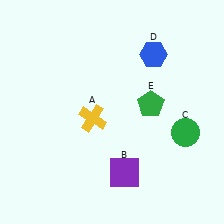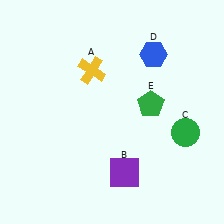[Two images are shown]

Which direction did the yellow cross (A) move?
The yellow cross (A) moved up.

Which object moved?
The yellow cross (A) moved up.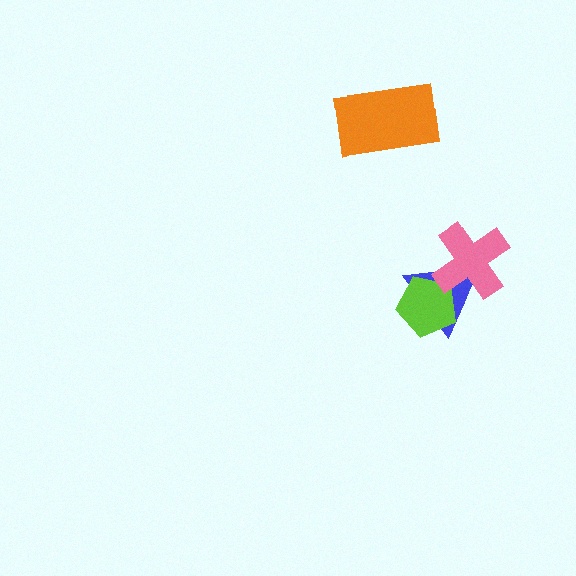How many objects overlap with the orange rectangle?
0 objects overlap with the orange rectangle.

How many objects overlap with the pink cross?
2 objects overlap with the pink cross.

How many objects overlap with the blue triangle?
2 objects overlap with the blue triangle.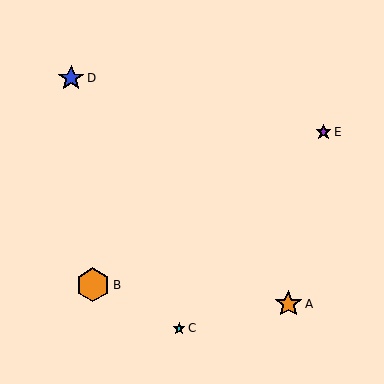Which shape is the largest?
The orange hexagon (labeled B) is the largest.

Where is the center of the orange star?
The center of the orange star is at (288, 304).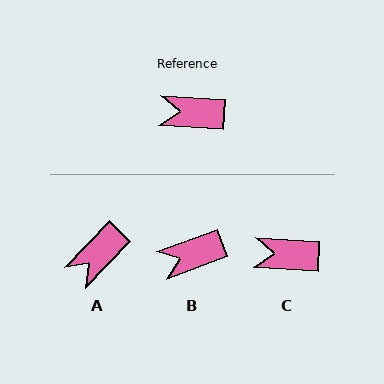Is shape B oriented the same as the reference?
No, it is off by about 24 degrees.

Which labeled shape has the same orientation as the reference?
C.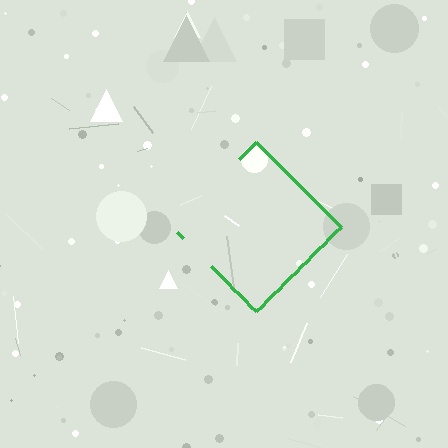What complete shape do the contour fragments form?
The contour fragments form a diamond.